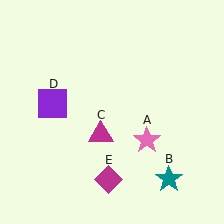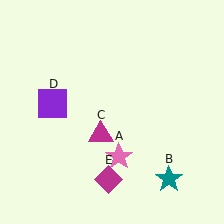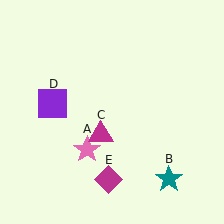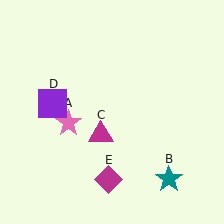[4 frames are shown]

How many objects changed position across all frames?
1 object changed position: pink star (object A).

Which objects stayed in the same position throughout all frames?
Teal star (object B) and magenta triangle (object C) and purple square (object D) and magenta diamond (object E) remained stationary.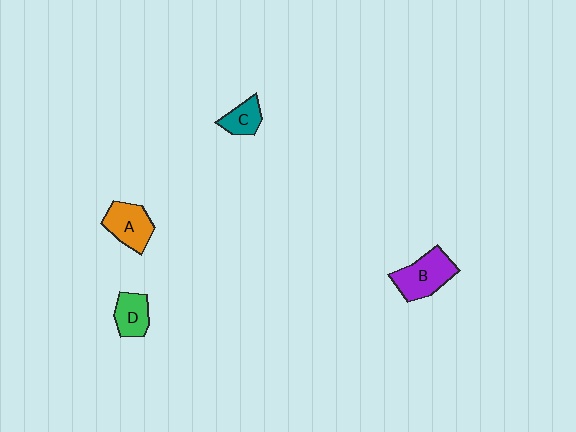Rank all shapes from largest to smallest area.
From largest to smallest: B (purple), A (orange), D (green), C (teal).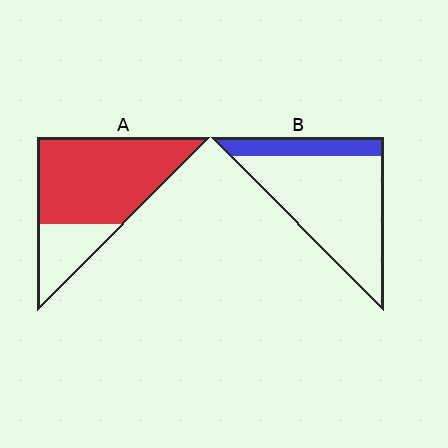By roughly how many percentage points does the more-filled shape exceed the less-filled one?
By roughly 55 percentage points (A over B).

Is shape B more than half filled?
No.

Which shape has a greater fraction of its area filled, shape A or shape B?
Shape A.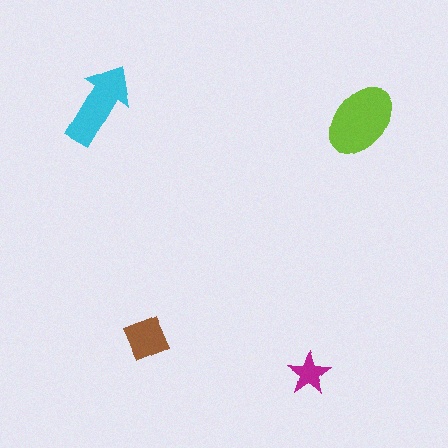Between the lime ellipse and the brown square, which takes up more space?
The lime ellipse.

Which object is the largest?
The lime ellipse.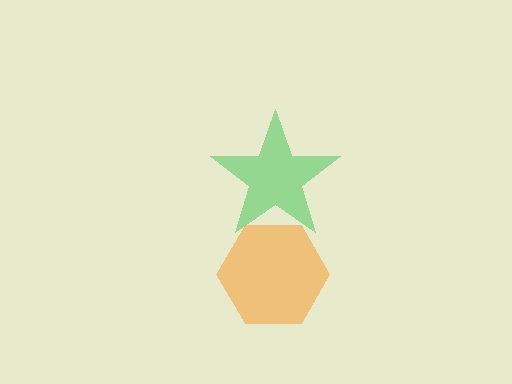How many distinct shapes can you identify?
There are 2 distinct shapes: a green star, an orange hexagon.